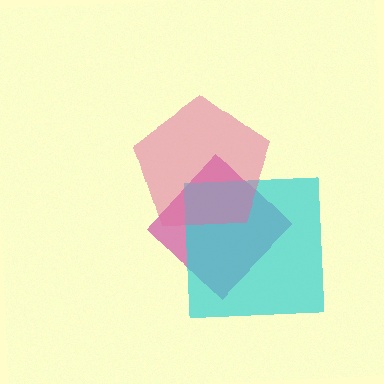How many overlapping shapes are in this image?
There are 3 overlapping shapes in the image.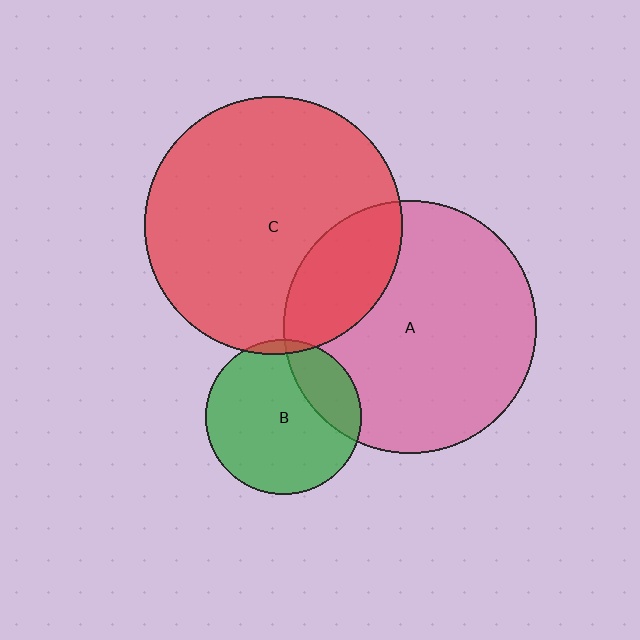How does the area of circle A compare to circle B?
Approximately 2.6 times.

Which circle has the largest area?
Circle C (red).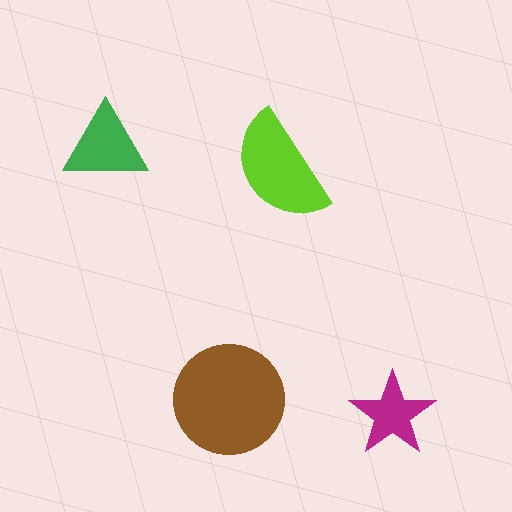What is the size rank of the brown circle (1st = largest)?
1st.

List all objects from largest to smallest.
The brown circle, the lime semicircle, the green triangle, the magenta star.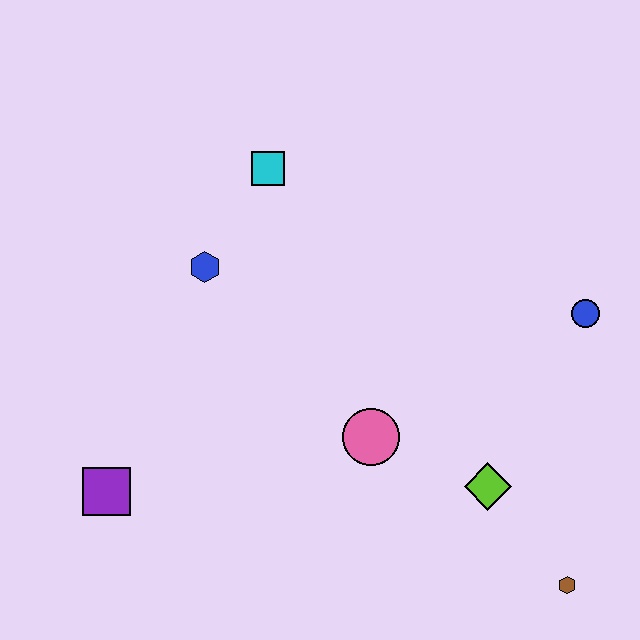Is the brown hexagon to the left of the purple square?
No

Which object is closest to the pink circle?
The lime diamond is closest to the pink circle.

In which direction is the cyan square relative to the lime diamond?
The cyan square is above the lime diamond.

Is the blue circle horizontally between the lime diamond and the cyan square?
No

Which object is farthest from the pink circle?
The cyan square is farthest from the pink circle.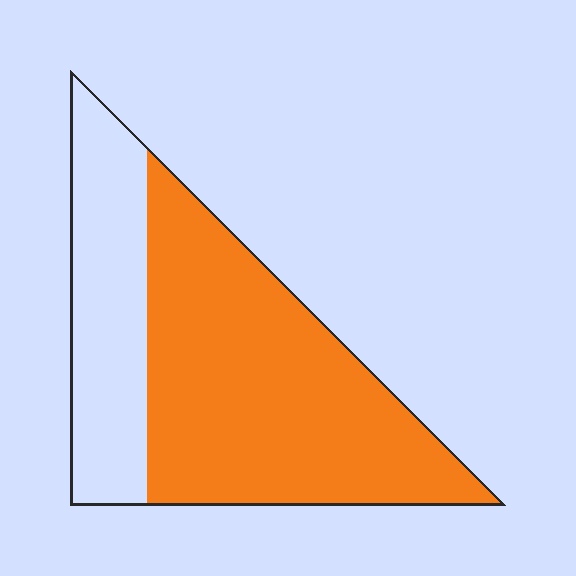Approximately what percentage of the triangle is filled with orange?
Approximately 70%.